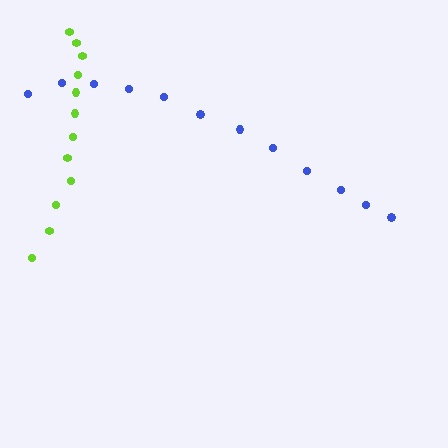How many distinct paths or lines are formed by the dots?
There are 2 distinct paths.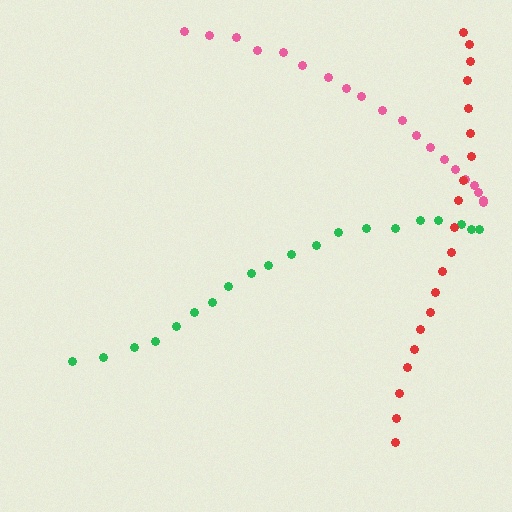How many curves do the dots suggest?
There are 3 distinct paths.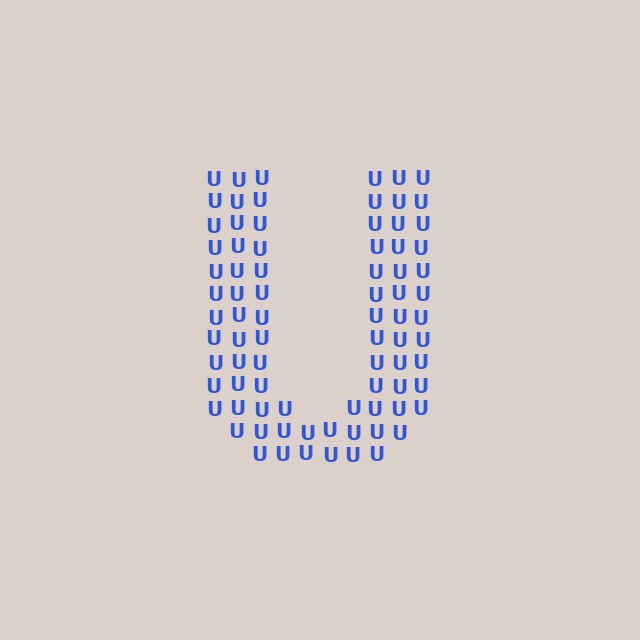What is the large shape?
The large shape is the letter U.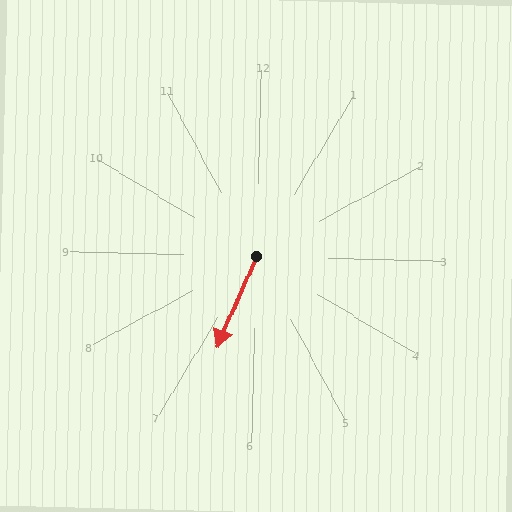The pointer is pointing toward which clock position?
Roughly 7 o'clock.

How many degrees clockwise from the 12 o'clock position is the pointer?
Approximately 202 degrees.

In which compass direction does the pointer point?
South.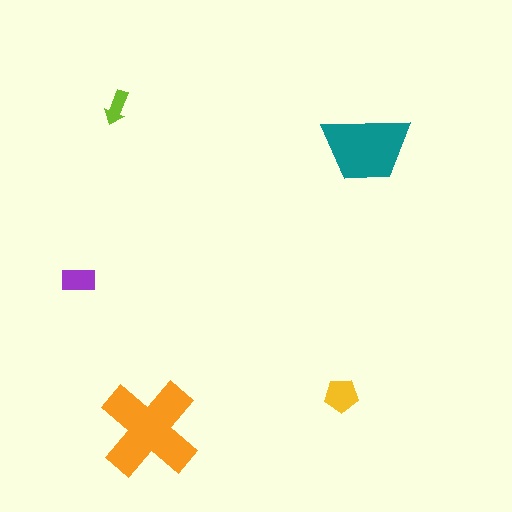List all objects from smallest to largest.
The lime arrow, the purple rectangle, the yellow pentagon, the teal trapezoid, the orange cross.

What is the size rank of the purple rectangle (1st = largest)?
4th.